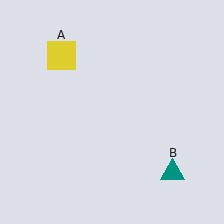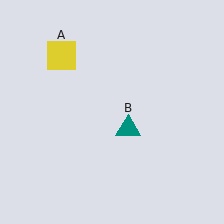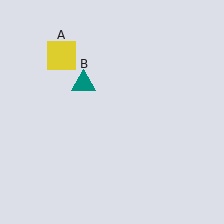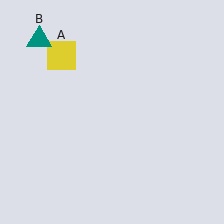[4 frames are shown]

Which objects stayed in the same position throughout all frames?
Yellow square (object A) remained stationary.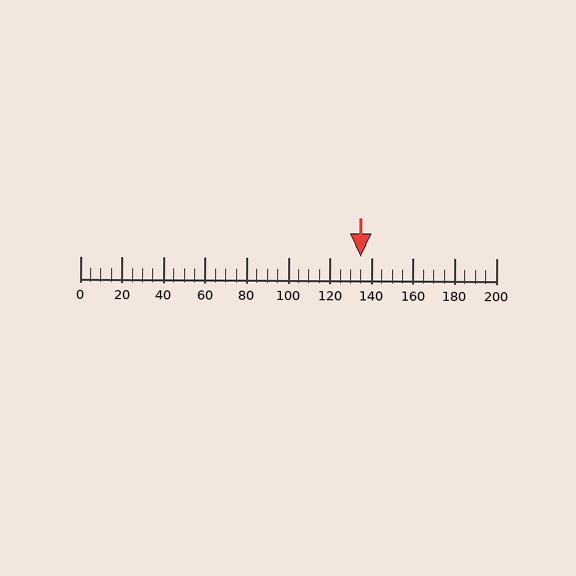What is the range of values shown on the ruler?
The ruler shows values from 0 to 200.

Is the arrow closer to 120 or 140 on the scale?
The arrow is closer to 140.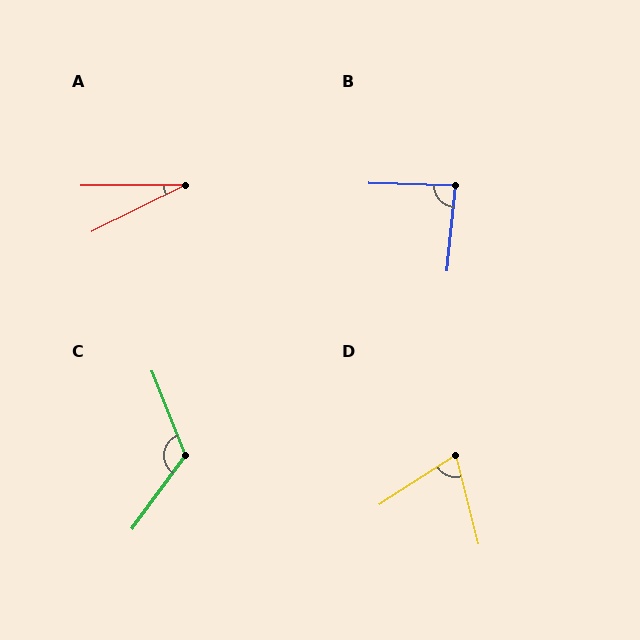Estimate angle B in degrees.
Approximately 86 degrees.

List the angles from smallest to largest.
A (26°), D (72°), B (86°), C (123°).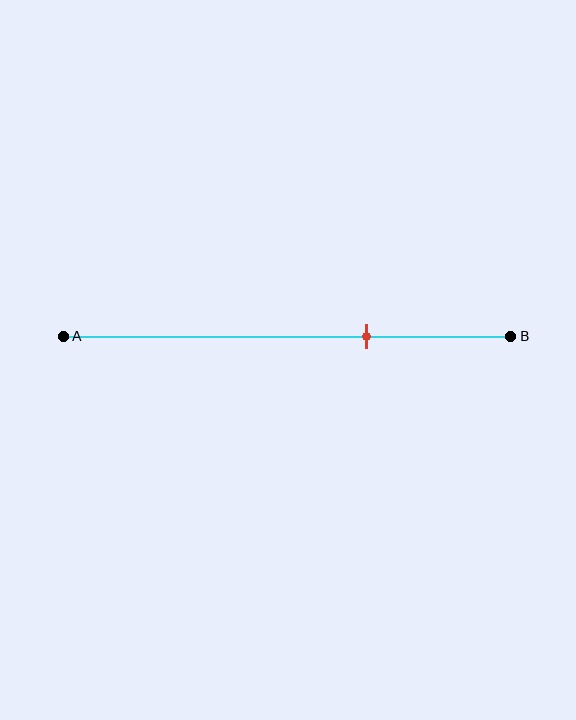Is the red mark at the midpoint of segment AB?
No, the mark is at about 70% from A, not at the 50% midpoint.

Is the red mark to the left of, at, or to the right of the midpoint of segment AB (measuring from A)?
The red mark is to the right of the midpoint of segment AB.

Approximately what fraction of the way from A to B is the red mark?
The red mark is approximately 70% of the way from A to B.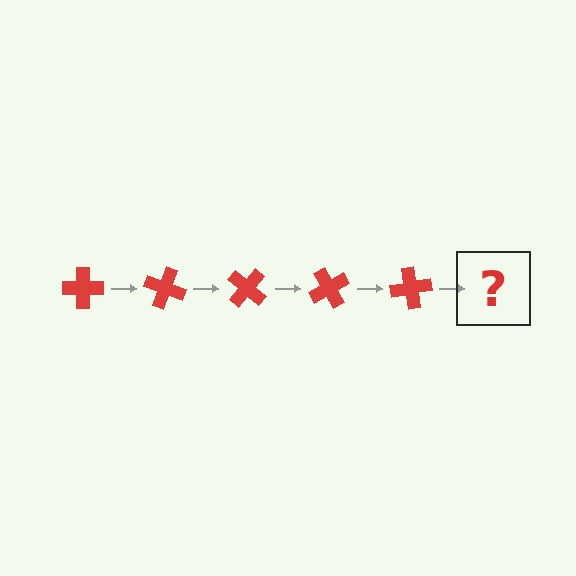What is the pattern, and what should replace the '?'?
The pattern is that the cross rotates 20 degrees each step. The '?' should be a red cross rotated 100 degrees.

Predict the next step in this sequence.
The next step is a red cross rotated 100 degrees.